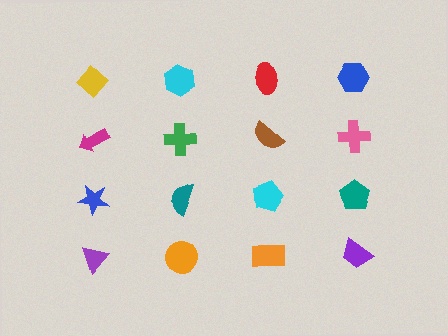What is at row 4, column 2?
An orange circle.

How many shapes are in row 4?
4 shapes.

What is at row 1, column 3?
A red ellipse.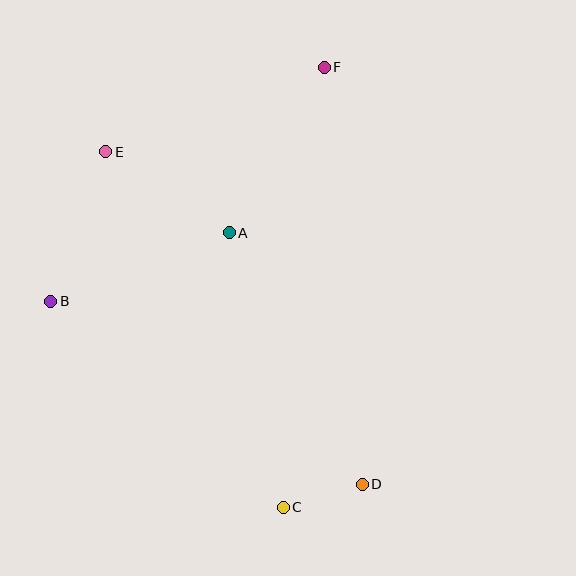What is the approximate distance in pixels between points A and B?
The distance between A and B is approximately 191 pixels.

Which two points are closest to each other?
Points C and D are closest to each other.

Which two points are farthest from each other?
Points C and F are farthest from each other.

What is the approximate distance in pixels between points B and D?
The distance between B and D is approximately 361 pixels.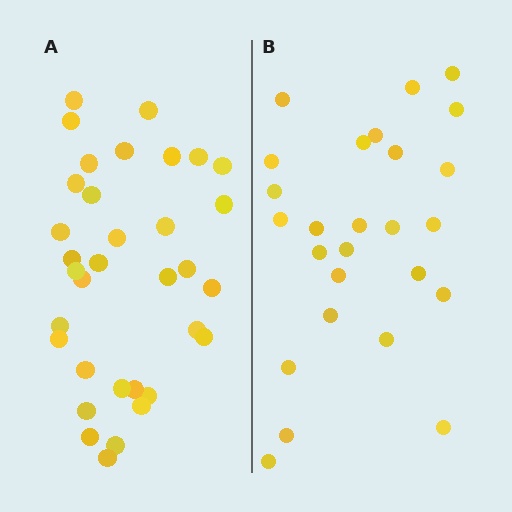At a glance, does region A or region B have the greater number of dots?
Region A (the left region) has more dots.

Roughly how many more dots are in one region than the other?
Region A has roughly 8 or so more dots than region B.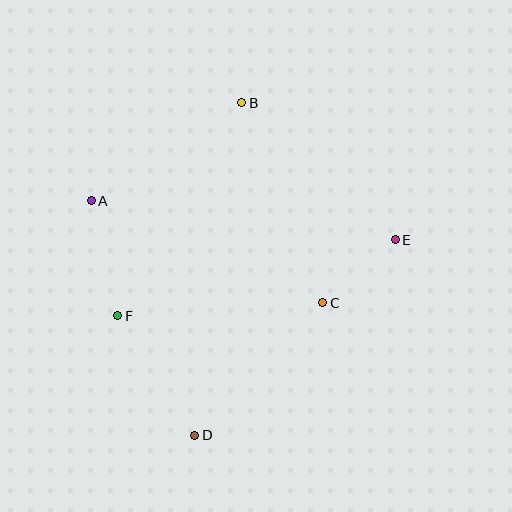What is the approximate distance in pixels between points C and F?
The distance between C and F is approximately 205 pixels.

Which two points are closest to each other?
Points C and E are closest to each other.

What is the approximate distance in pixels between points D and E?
The distance between D and E is approximately 280 pixels.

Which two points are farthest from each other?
Points B and D are farthest from each other.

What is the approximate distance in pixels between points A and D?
The distance between A and D is approximately 256 pixels.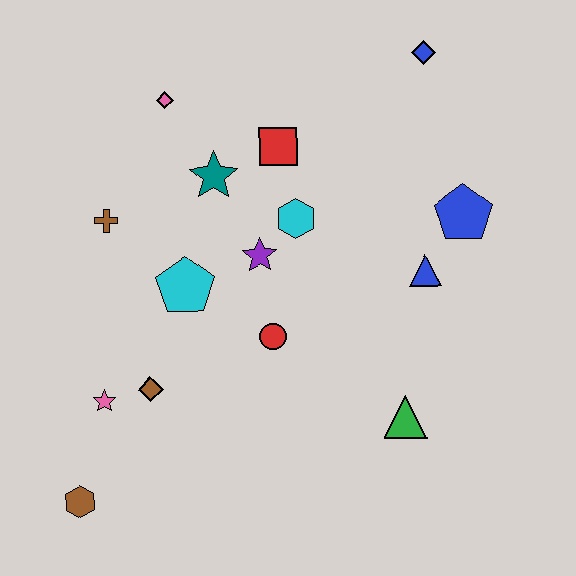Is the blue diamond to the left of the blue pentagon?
Yes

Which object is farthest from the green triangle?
The pink diamond is farthest from the green triangle.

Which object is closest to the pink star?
The brown diamond is closest to the pink star.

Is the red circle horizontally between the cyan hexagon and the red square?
No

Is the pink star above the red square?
No